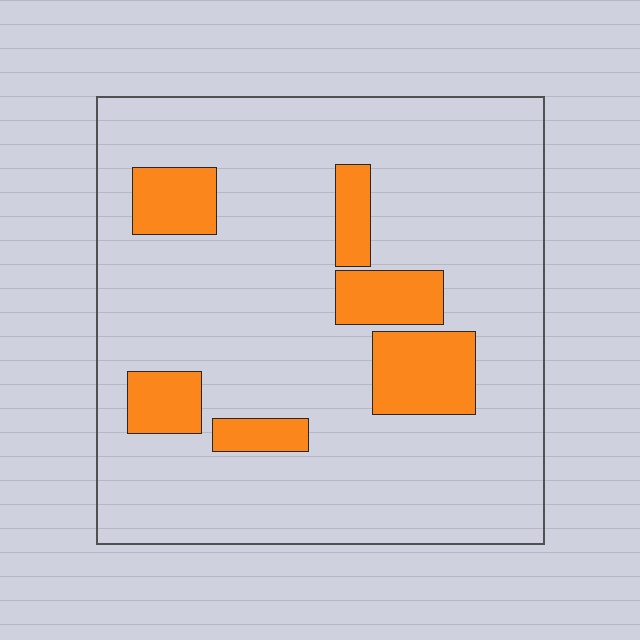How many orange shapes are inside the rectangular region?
6.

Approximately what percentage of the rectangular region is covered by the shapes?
Approximately 15%.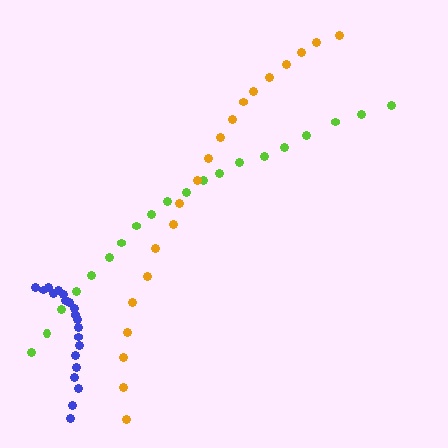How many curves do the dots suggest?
There are 3 distinct paths.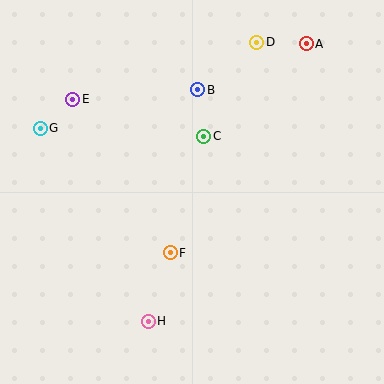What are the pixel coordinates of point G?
Point G is at (40, 128).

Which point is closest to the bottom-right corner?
Point H is closest to the bottom-right corner.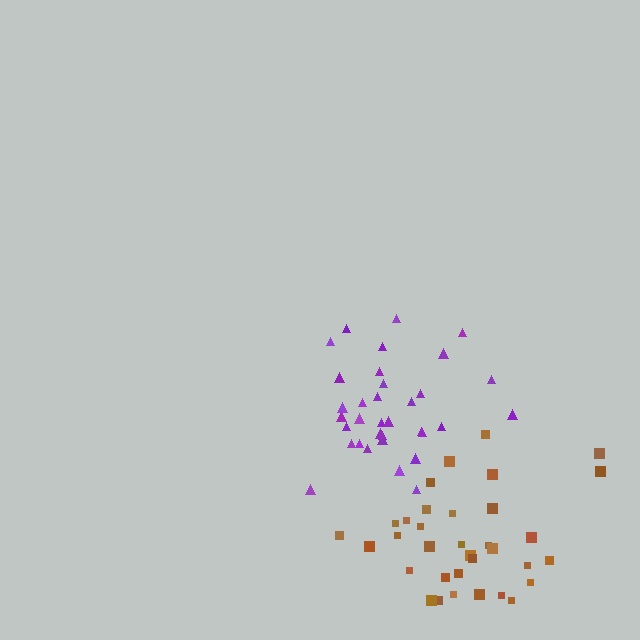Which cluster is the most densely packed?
Purple.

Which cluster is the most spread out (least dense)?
Brown.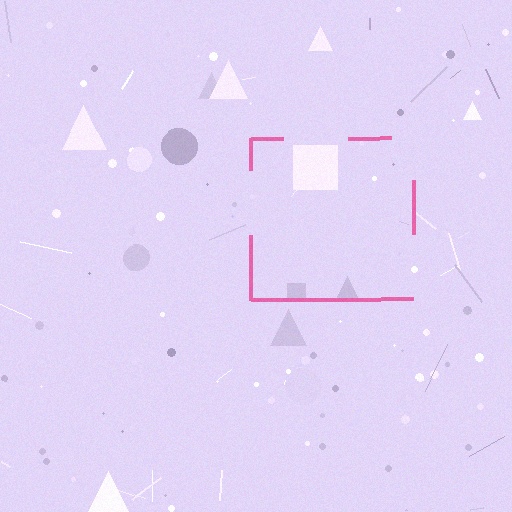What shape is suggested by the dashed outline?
The dashed outline suggests a square.